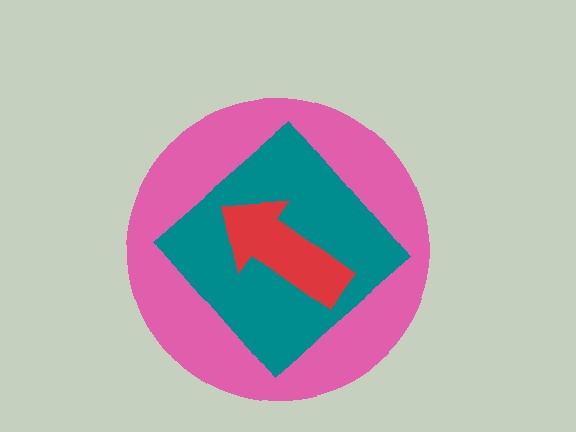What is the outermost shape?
The pink circle.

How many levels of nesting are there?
3.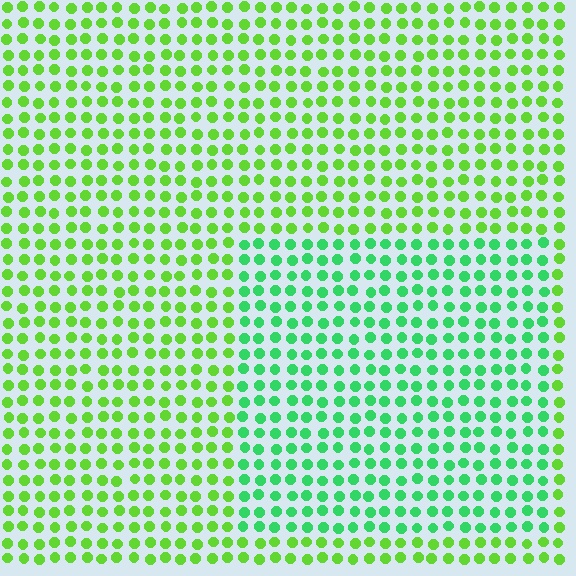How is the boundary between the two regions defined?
The boundary is defined purely by a slight shift in hue (about 37 degrees). Spacing, size, and orientation are identical on both sides.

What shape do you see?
I see a rectangle.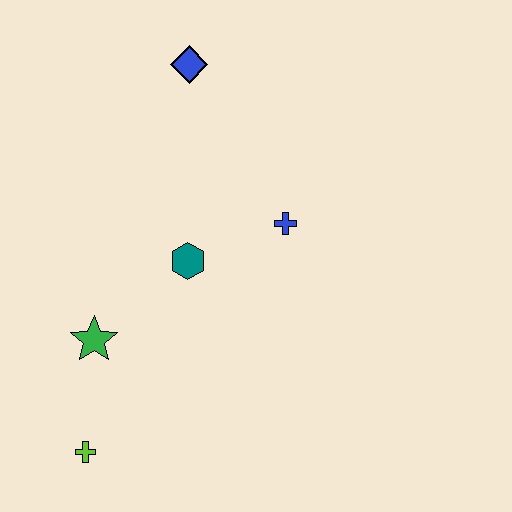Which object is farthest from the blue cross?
The lime cross is farthest from the blue cross.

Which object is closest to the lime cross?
The green star is closest to the lime cross.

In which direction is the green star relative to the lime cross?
The green star is above the lime cross.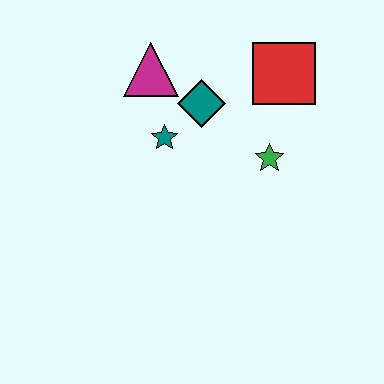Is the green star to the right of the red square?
No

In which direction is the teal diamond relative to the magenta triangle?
The teal diamond is to the right of the magenta triangle.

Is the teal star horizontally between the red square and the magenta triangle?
Yes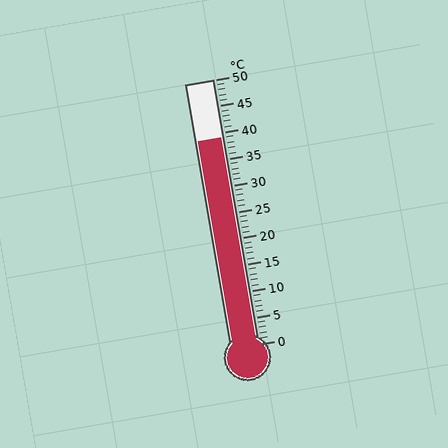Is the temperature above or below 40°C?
The temperature is below 40°C.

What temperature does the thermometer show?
The thermometer shows approximately 39°C.